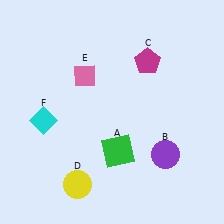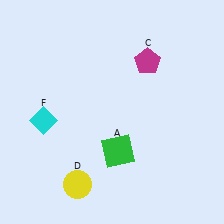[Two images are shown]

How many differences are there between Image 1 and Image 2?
There are 2 differences between the two images.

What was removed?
The pink diamond (E), the purple circle (B) were removed in Image 2.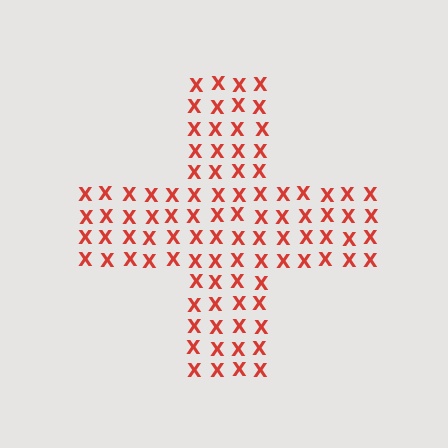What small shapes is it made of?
It is made of small letter X's.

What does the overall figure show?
The overall figure shows a cross.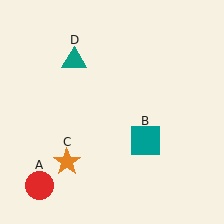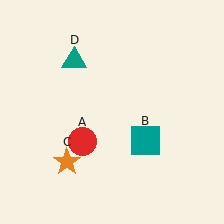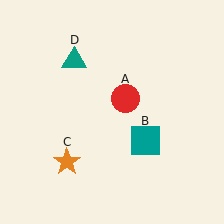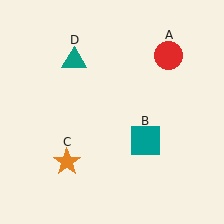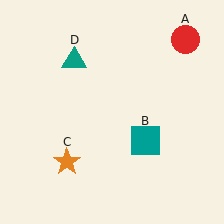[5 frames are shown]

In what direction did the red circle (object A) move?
The red circle (object A) moved up and to the right.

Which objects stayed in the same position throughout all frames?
Teal square (object B) and orange star (object C) and teal triangle (object D) remained stationary.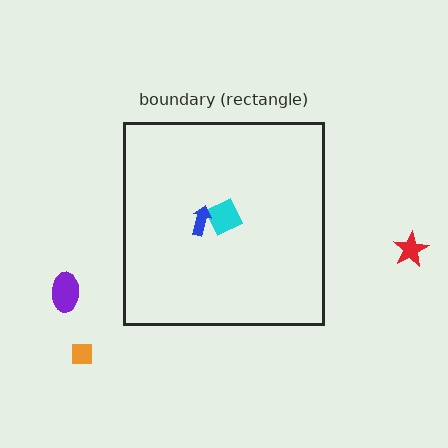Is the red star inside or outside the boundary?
Outside.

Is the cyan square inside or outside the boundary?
Inside.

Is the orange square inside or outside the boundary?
Outside.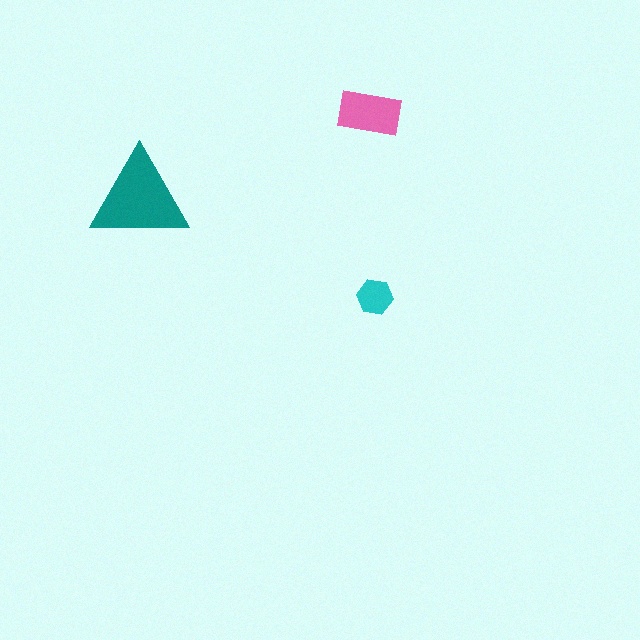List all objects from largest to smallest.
The teal triangle, the pink rectangle, the cyan hexagon.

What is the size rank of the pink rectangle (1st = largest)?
2nd.